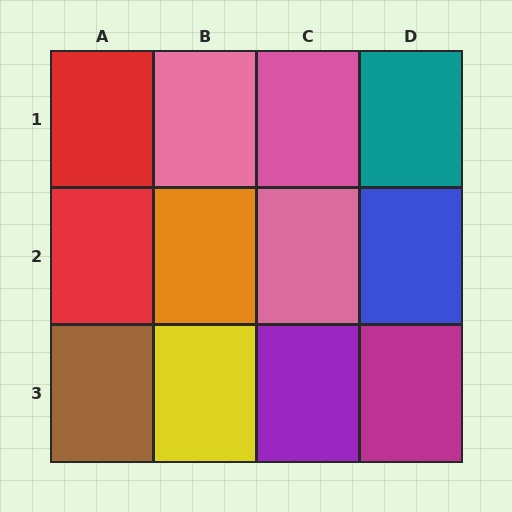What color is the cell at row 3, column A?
Brown.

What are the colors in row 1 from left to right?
Red, pink, pink, teal.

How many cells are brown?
1 cell is brown.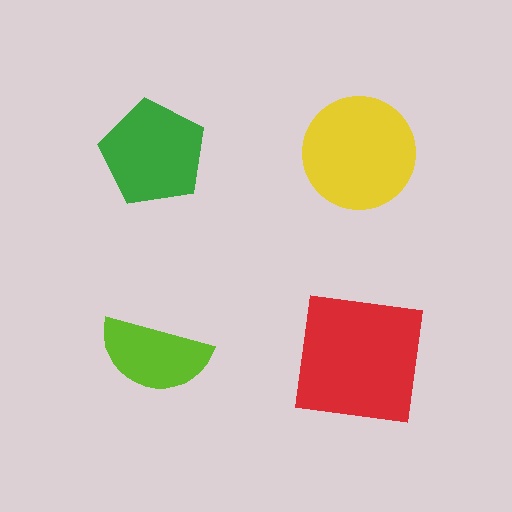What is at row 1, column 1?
A green pentagon.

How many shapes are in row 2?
2 shapes.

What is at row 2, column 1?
A lime semicircle.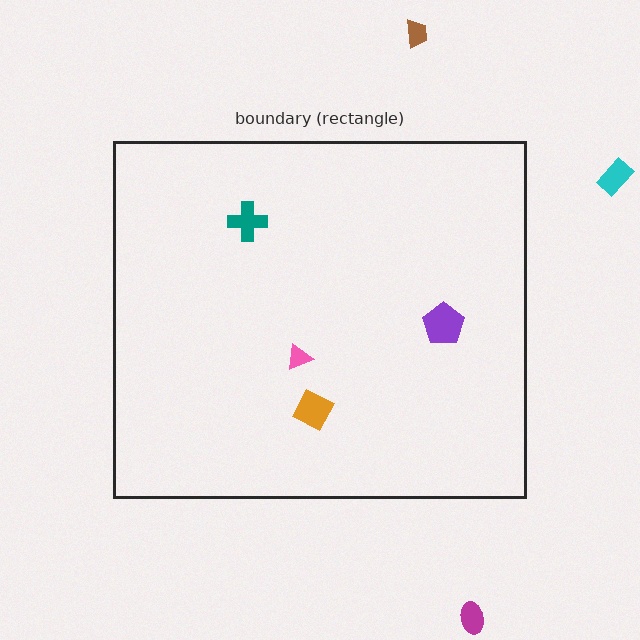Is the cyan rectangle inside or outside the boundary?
Outside.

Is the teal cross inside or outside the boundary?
Inside.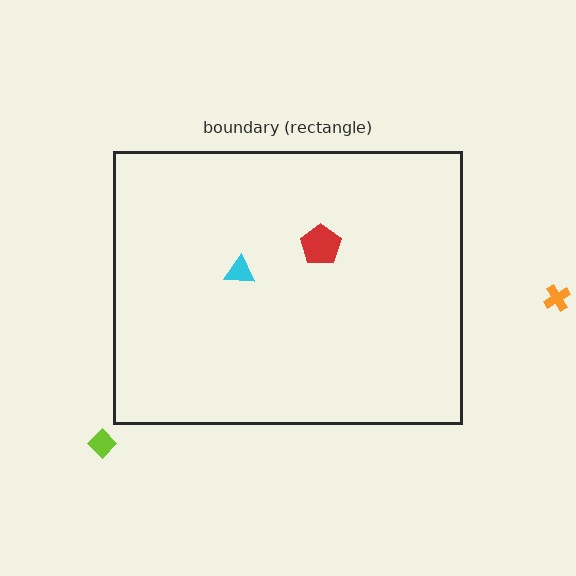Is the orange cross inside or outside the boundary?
Outside.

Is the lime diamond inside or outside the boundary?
Outside.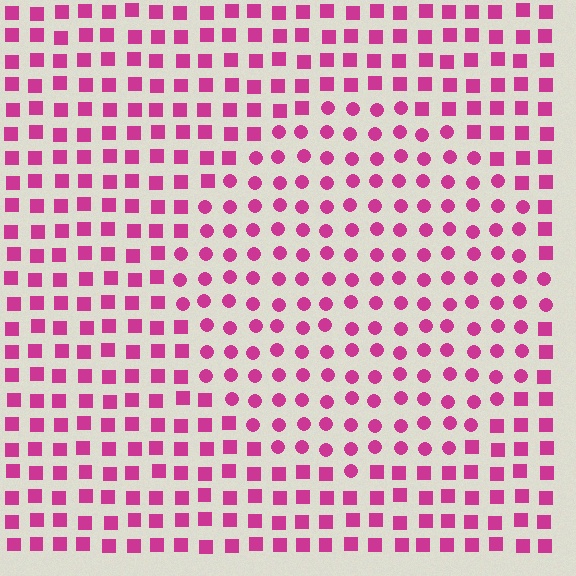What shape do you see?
I see a circle.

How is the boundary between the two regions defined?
The boundary is defined by a change in element shape: circles inside vs. squares outside. All elements share the same color and spacing.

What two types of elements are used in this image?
The image uses circles inside the circle region and squares outside it.